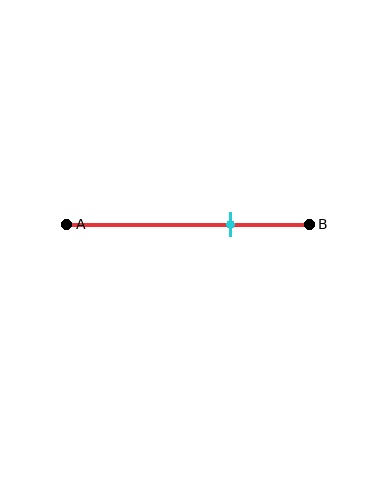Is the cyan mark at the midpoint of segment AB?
No, the mark is at about 65% from A, not at the 50% midpoint.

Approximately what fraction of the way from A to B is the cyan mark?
The cyan mark is approximately 65% of the way from A to B.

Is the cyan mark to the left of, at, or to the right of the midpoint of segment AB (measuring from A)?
The cyan mark is to the right of the midpoint of segment AB.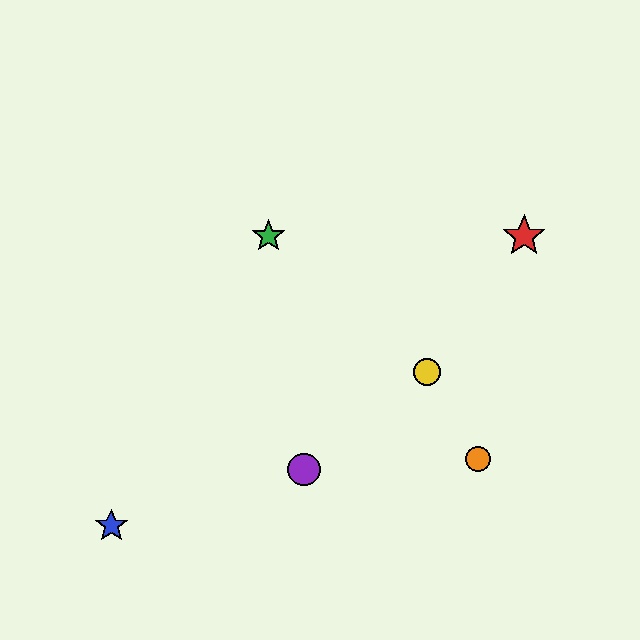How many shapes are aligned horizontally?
2 shapes (the red star, the green star) are aligned horizontally.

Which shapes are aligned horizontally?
The red star, the green star are aligned horizontally.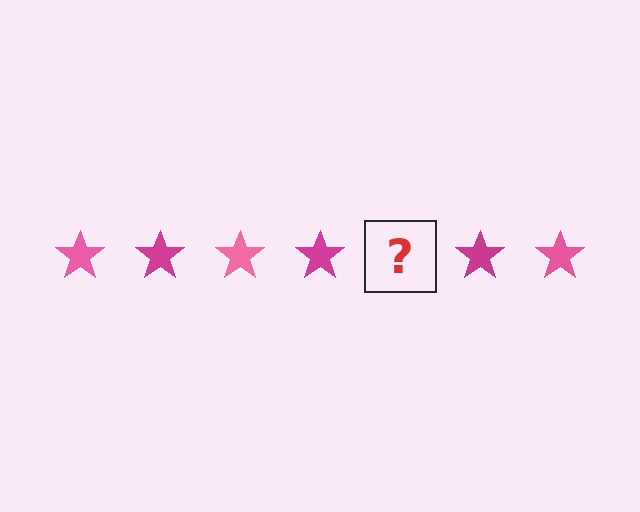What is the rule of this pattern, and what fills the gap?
The rule is that the pattern cycles through pink, magenta stars. The gap should be filled with a pink star.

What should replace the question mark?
The question mark should be replaced with a pink star.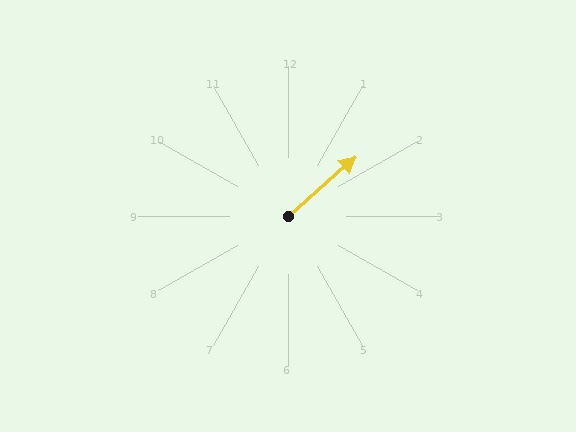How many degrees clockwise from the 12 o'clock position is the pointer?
Approximately 48 degrees.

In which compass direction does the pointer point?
Northeast.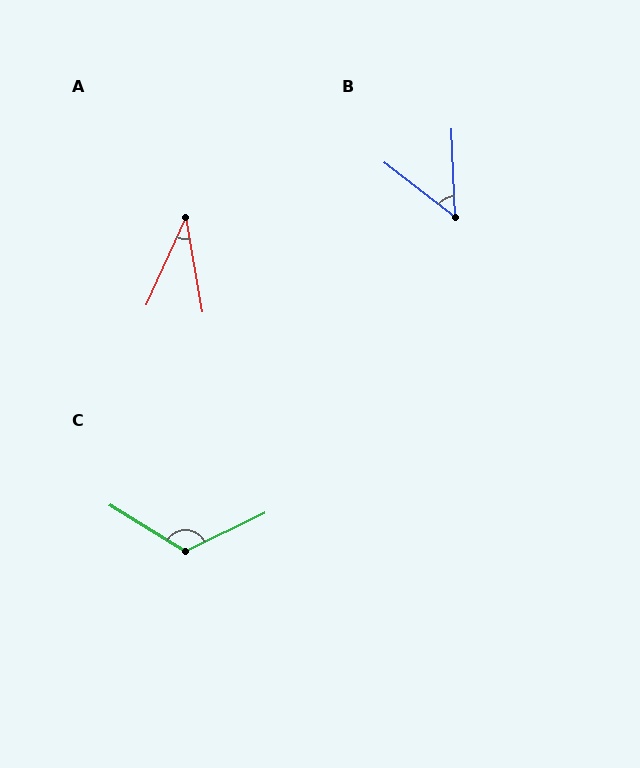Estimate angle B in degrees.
Approximately 50 degrees.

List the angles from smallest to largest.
A (34°), B (50°), C (123°).